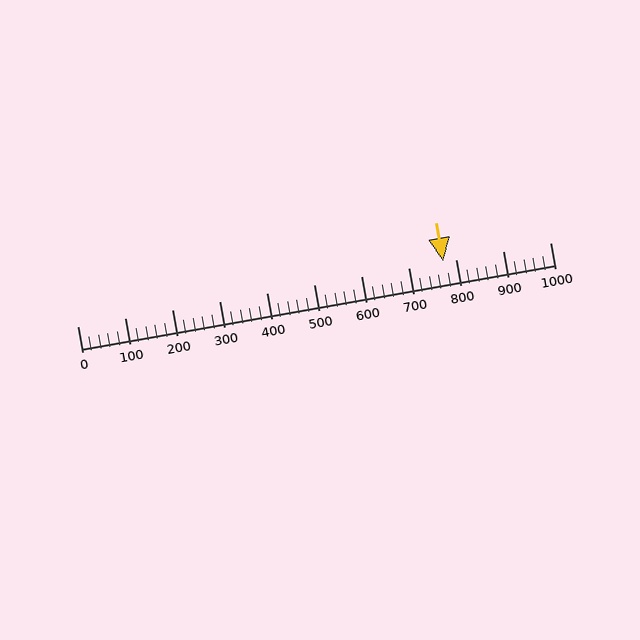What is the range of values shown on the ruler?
The ruler shows values from 0 to 1000.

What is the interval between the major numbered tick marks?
The major tick marks are spaced 100 units apart.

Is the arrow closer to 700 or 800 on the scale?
The arrow is closer to 800.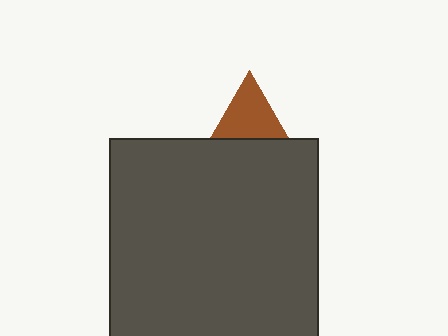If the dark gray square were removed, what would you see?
You would see the complete brown triangle.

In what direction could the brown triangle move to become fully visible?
The brown triangle could move up. That would shift it out from behind the dark gray square entirely.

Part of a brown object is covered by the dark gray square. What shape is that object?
It is a triangle.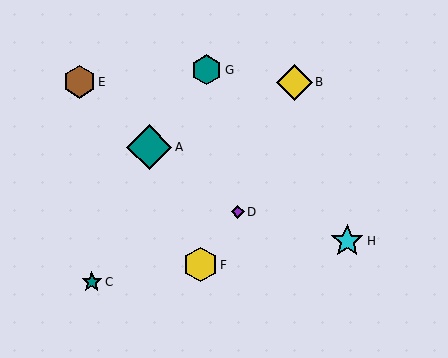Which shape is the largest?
The teal diamond (labeled A) is the largest.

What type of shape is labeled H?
Shape H is a cyan star.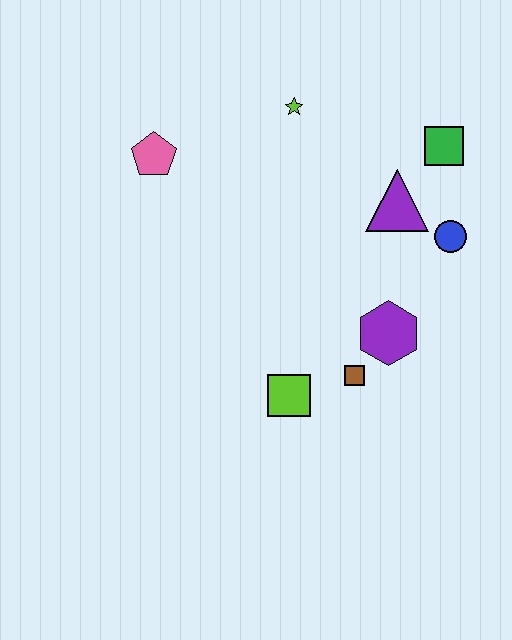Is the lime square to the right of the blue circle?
No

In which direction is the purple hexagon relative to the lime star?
The purple hexagon is below the lime star.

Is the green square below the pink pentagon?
No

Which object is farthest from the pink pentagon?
The blue circle is farthest from the pink pentagon.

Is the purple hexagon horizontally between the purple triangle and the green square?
No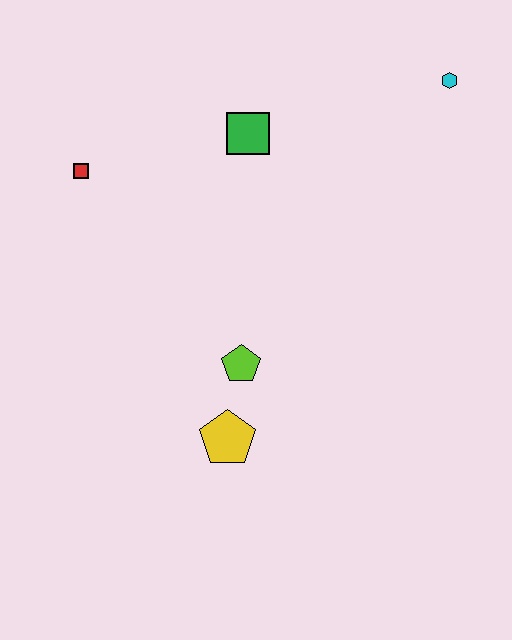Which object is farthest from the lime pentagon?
The cyan hexagon is farthest from the lime pentagon.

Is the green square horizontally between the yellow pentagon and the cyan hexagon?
Yes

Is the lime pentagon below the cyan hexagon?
Yes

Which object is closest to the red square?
The green square is closest to the red square.